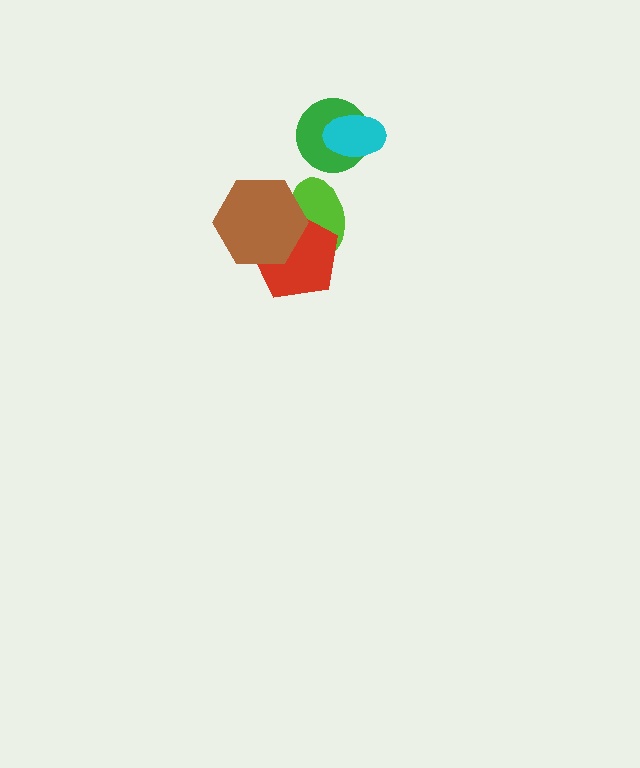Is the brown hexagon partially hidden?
No, no other shape covers it.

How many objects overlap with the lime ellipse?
2 objects overlap with the lime ellipse.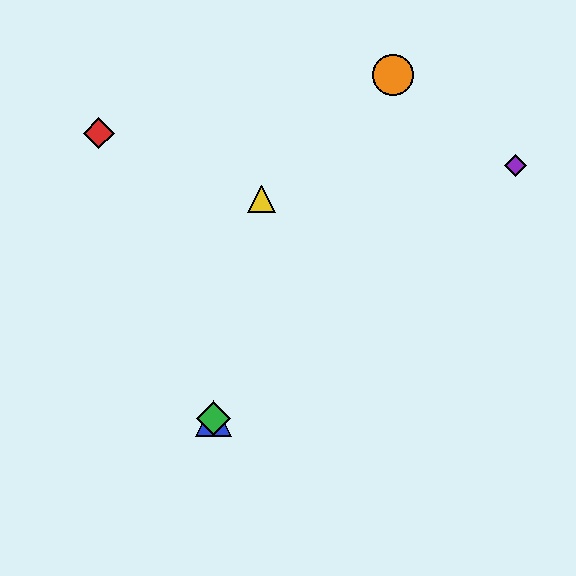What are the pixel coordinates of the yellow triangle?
The yellow triangle is at (262, 199).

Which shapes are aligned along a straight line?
The blue triangle, the green diamond, the purple diamond are aligned along a straight line.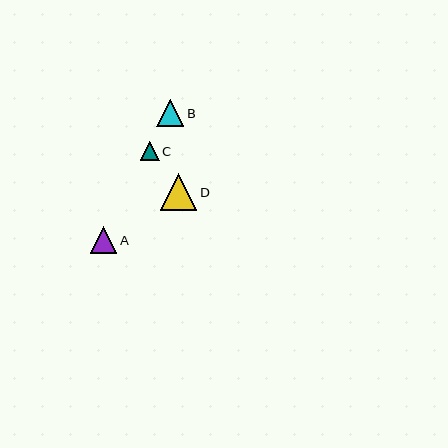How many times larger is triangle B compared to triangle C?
Triangle B is approximately 1.4 times the size of triangle C.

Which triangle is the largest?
Triangle D is the largest with a size of approximately 36 pixels.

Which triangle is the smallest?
Triangle C is the smallest with a size of approximately 19 pixels.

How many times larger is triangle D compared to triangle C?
Triangle D is approximately 1.9 times the size of triangle C.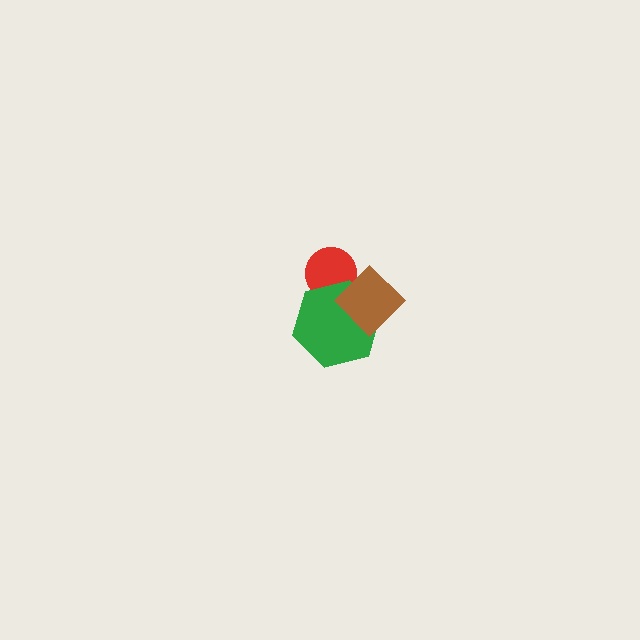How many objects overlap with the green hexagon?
2 objects overlap with the green hexagon.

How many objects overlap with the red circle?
2 objects overlap with the red circle.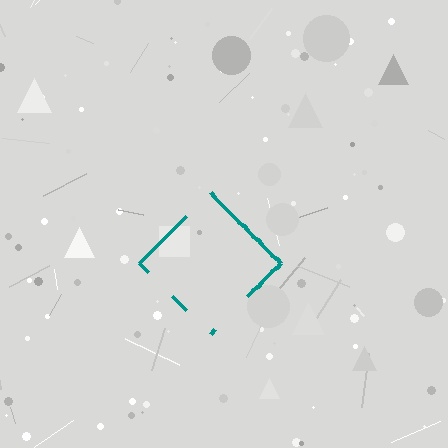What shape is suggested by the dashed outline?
The dashed outline suggests a diamond.